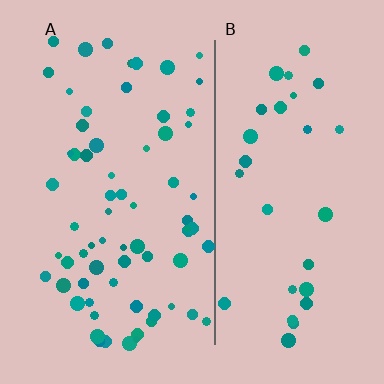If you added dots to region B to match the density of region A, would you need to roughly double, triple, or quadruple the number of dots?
Approximately double.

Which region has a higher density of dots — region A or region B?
A (the left).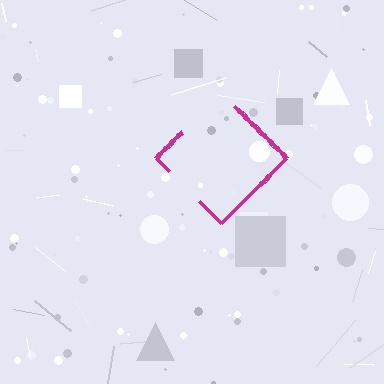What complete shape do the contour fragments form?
The contour fragments form a diamond.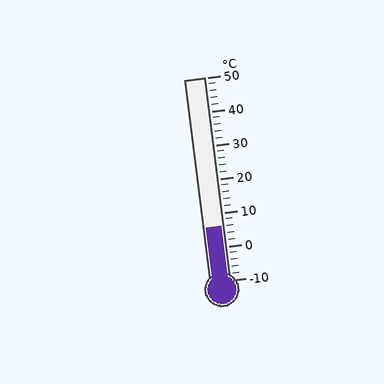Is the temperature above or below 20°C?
The temperature is below 20°C.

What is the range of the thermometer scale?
The thermometer scale ranges from -10°C to 50°C.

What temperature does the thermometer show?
The thermometer shows approximately 6°C.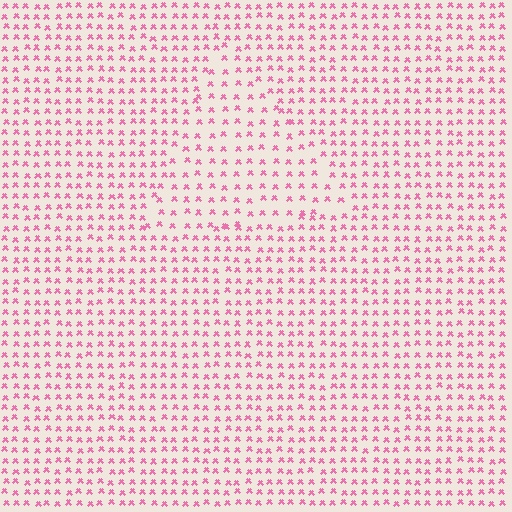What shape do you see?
I see a triangle.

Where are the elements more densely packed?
The elements are more densely packed outside the triangle boundary.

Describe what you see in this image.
The image contains small pink elements arranged at two different densities. A triangle-shaped region is visible where the elements are less densely packed than the surrounding area.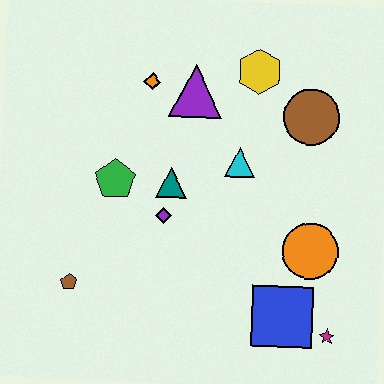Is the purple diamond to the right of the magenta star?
No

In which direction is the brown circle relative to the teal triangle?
The brown circle is to the right of the teal triangle.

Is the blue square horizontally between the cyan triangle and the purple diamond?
No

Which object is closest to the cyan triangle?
The teal triangle is closest to the cyan triangle.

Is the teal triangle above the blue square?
Yes